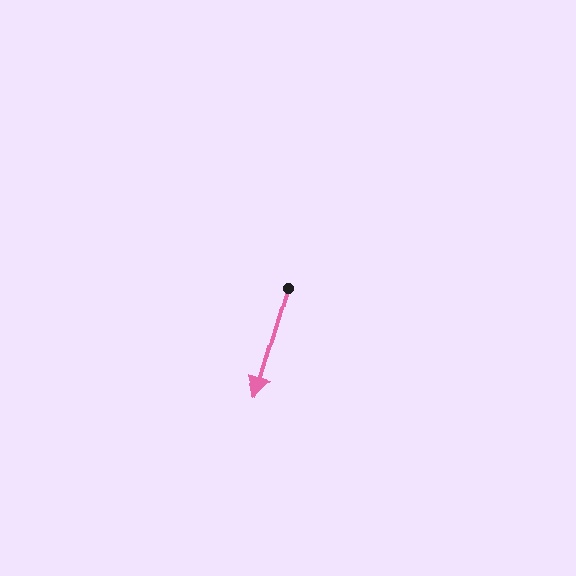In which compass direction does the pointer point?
South.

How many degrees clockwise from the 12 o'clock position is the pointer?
Approximately 196 degrees.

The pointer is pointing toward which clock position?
Roughly 7 o'clock.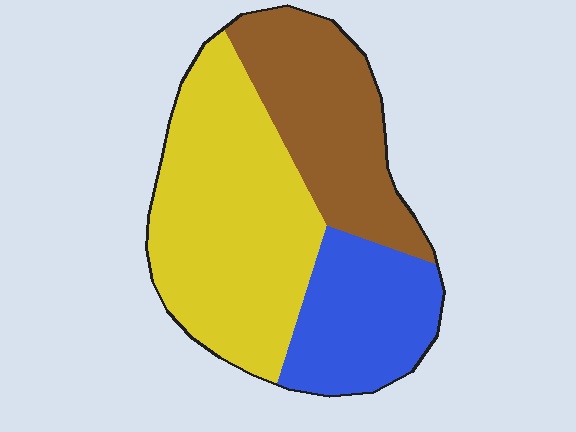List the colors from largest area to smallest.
From largest to smallest: yellow, brown, blue.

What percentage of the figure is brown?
Brown covers roughly 30% of the figure.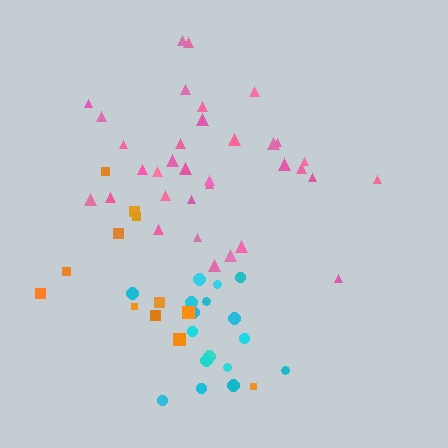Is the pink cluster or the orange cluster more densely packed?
Pink.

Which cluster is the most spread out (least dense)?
Orange.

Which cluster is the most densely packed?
Cyan.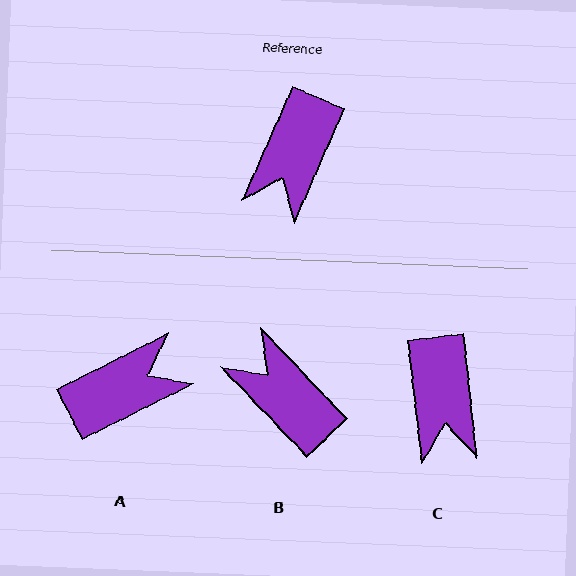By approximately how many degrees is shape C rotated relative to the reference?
Approximately 30 degrees counter-clockwise.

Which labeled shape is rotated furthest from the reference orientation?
A, about 140 degrees away.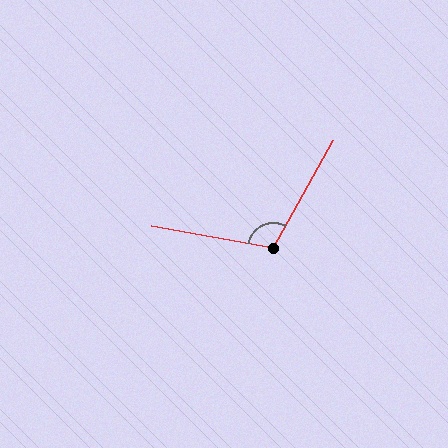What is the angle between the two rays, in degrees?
Approximately 109 degrees.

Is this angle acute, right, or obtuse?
It is obtuse.